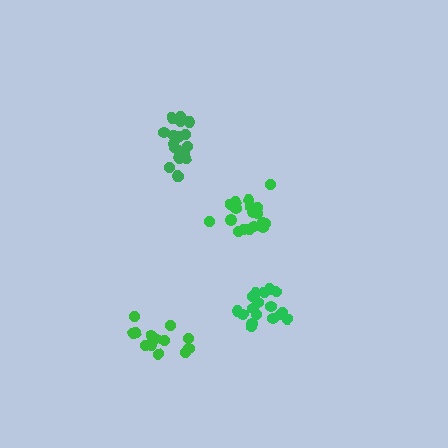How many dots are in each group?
Group 1: 17 dots, Group 2: 19 dots, Group 3: 19 dots, Group 4: 13 dots (68 total).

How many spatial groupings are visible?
There are 4 spatial groupings.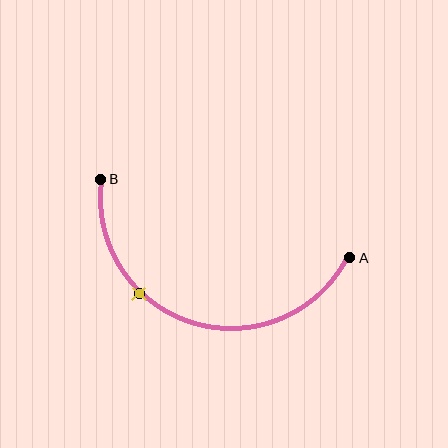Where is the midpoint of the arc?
The arc midpoint is the point on the curve farthest from the straight line joining A and B. It sits below that line.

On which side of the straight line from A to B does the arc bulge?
The arc bulges below the straight line connecting A and B.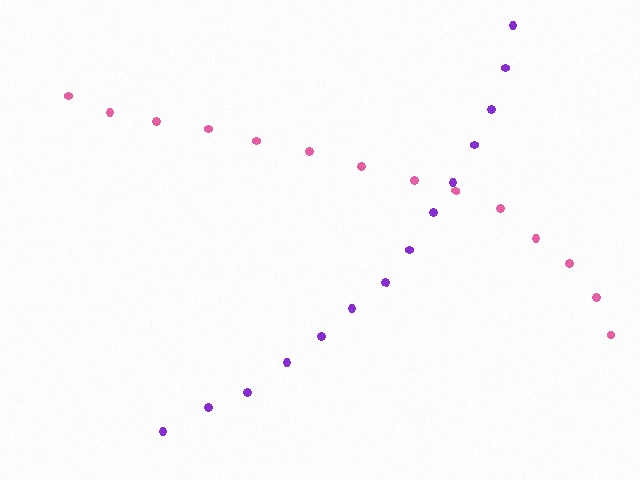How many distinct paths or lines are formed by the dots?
There are 2 distinct paths.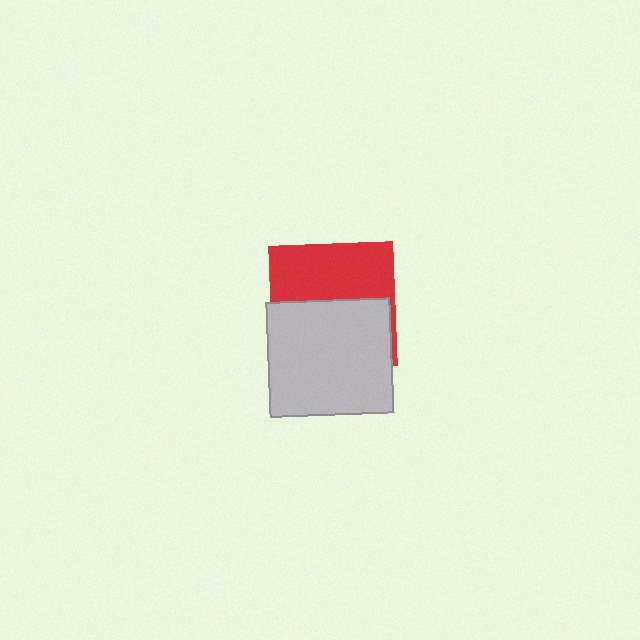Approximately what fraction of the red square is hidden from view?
Roughly 54% of the red square is hidden behind the light gray rectangle.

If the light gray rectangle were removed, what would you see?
You would see the complete red square.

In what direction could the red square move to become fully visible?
The red square could move up. That would shift it out from behind the light gray rectangle entirely.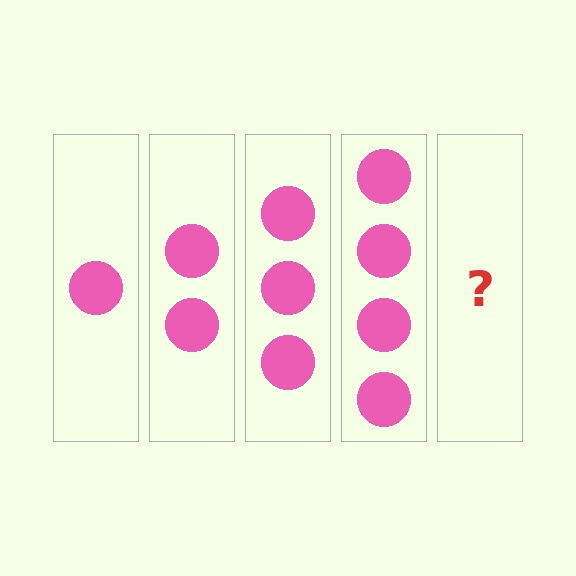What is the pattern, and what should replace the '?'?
The pattern is that each step adds one more circle. The '?' should be 5 circles.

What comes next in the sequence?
The next element should be 5 circles.